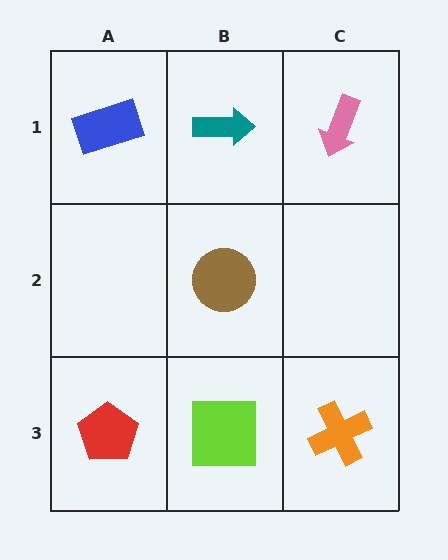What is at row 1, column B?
A teal arrow.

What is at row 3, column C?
An orange cross.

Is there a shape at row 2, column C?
No, that cell is empty.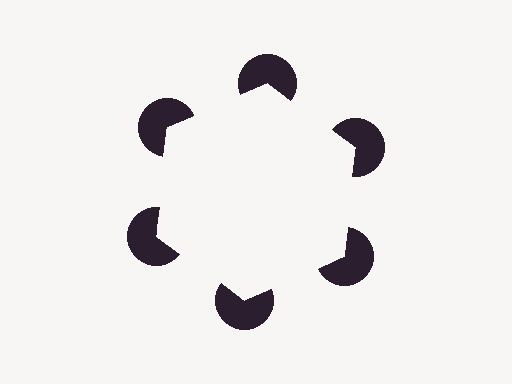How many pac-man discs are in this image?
There are 6 — one at each vertex of the illusory hexagon.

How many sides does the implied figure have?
6 sides.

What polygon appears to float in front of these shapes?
An illusory hexagon — its edges are inferred from the aligned wedge cuts in the pac-man discs, not physically drawn.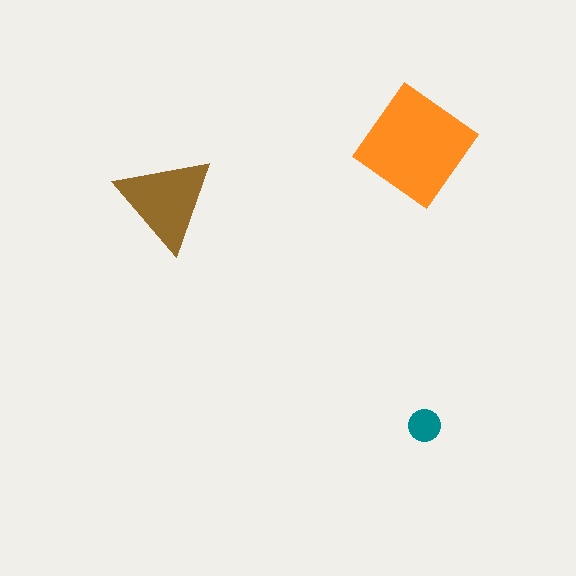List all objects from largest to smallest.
The orange diamond, the brown triangle, the teal circle.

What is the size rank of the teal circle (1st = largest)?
3rd.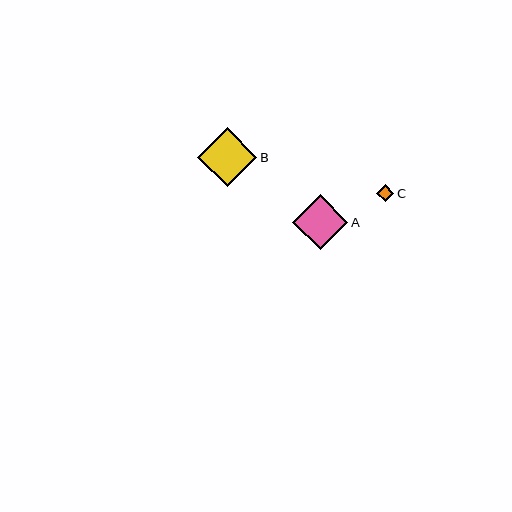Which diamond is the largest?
Diamond B is the largest with a size of approximately 59 pixels.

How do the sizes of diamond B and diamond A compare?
Diamond B and diamond A are approximately the same size.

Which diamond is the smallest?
Diamond C is the smallest with a size of approximately 17 pixels.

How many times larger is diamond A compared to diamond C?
Diamond A is approximately 3.3 times the size of diamond C.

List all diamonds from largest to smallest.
From largest to smallest: B, A, C.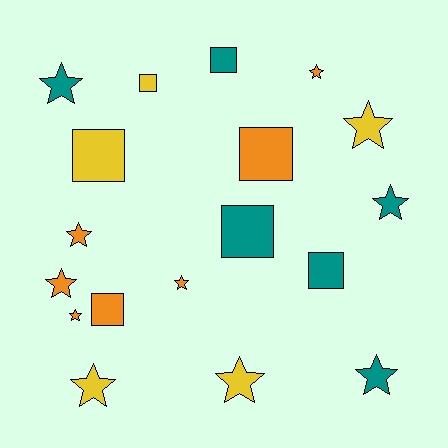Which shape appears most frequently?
Star, with 11 objects.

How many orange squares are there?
There are 2 orange squares.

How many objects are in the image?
There are 18 objects.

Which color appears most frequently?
Orange, with 7 objects.